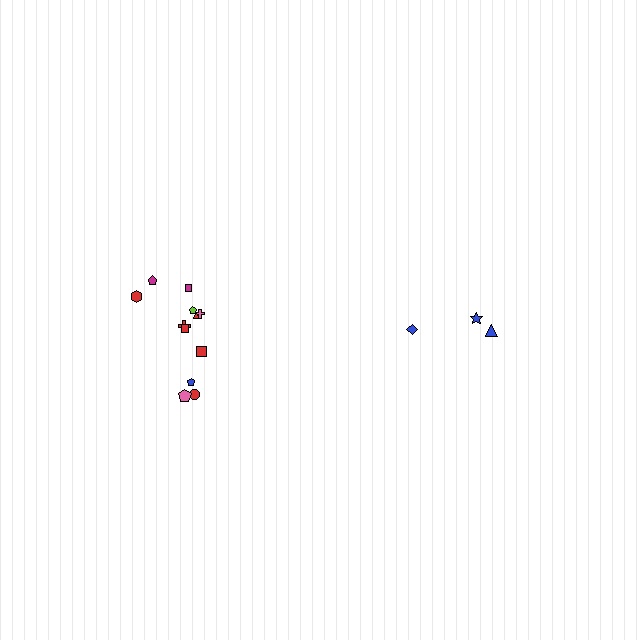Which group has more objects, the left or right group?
The left group.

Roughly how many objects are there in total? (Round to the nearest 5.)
Roughly 15 objects in total.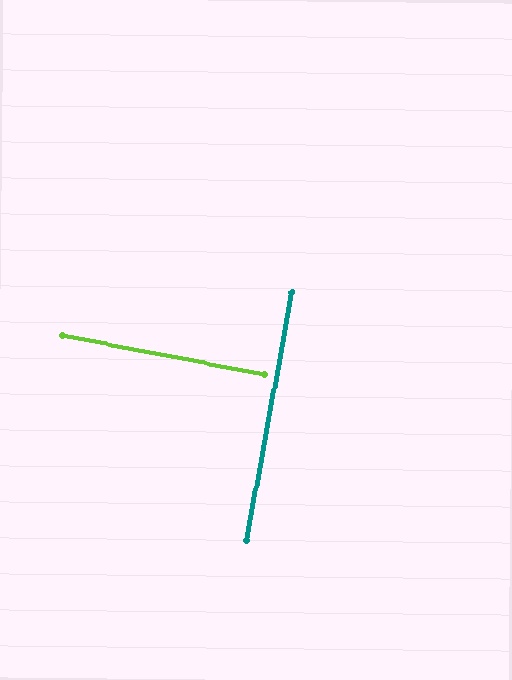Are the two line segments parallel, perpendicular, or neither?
Perpendicular — they meet at approximately 89°.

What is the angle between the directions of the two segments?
Approximately 89 degrees.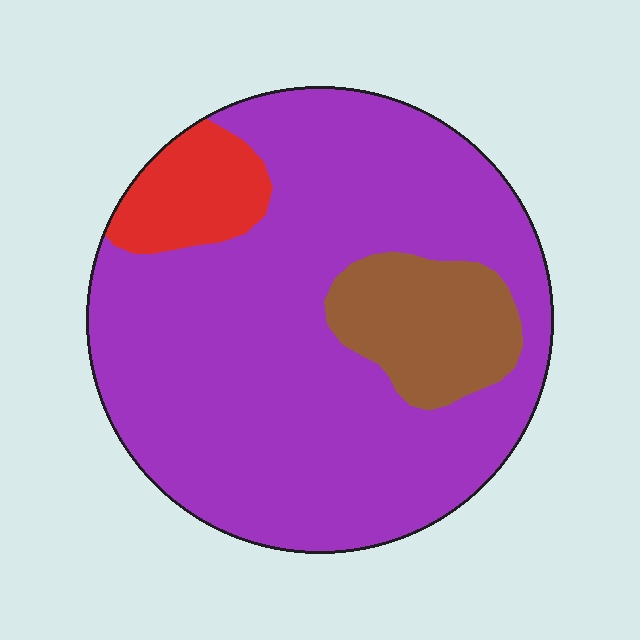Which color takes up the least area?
Red, at roughly 10%.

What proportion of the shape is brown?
Brown takes up about one eighth (1/8) of the shape.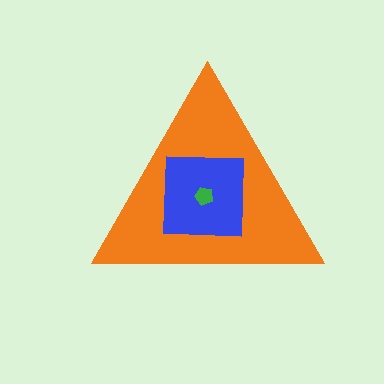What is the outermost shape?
The orange triangle.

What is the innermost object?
The green pentagon.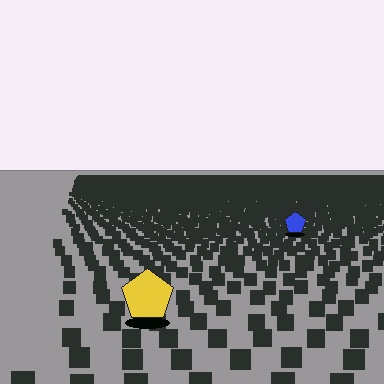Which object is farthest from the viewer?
The blue pentagon is farthest from the viewer. It appears smaller and the ground texture around it is denser.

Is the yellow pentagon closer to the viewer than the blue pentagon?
Yes. The yellow pentagon is closer — you can tell from the texture gradient: the ground texture is coarser near it.